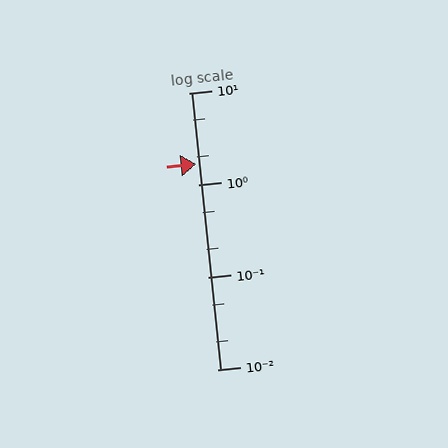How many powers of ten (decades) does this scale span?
The scale spans 3 decades, from 0.01 to 10.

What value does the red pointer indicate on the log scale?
The pointer indicates approximately 1.7.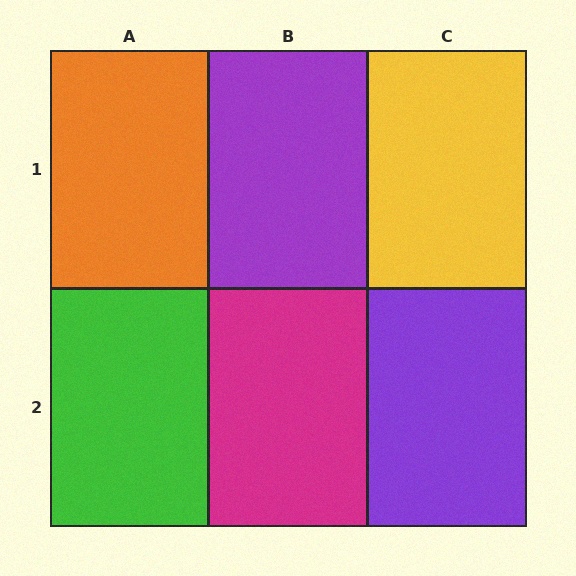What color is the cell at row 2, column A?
Green.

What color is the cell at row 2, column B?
Magenta.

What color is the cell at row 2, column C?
Purple.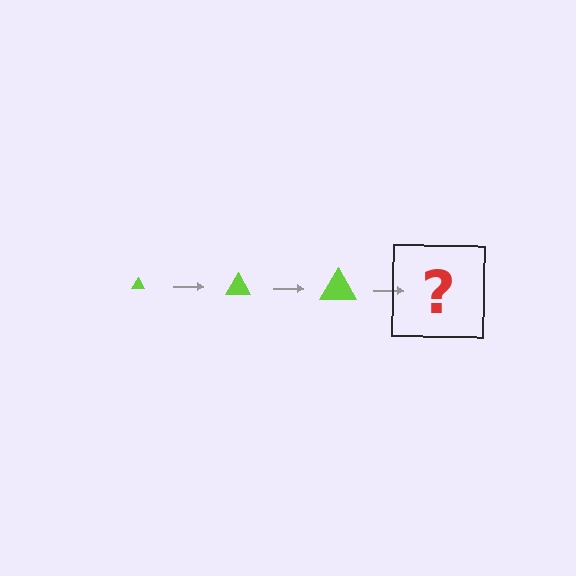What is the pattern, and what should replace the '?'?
The pattern is that the triangle gets progressively larger each step. The '?' should be a lime triangle, larger than the previous one.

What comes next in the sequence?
The next element should be a lime triangle, larger than the previous one.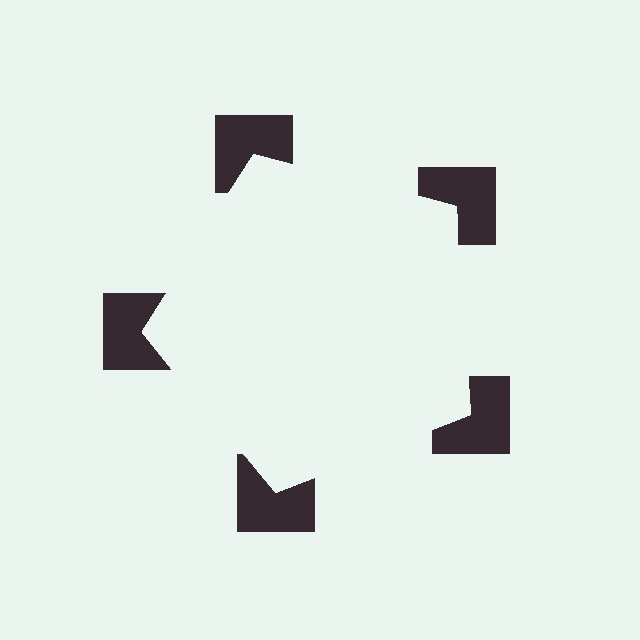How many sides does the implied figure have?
5 sides.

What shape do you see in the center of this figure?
An illusory pentagon — its edges are inferred from the aligned wedge cuts in the notched squares, not physically drawn.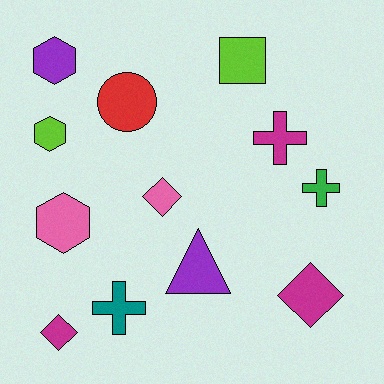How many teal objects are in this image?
There is 1 teal object.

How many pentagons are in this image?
There are no pentagons.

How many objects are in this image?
There are 12 objects.